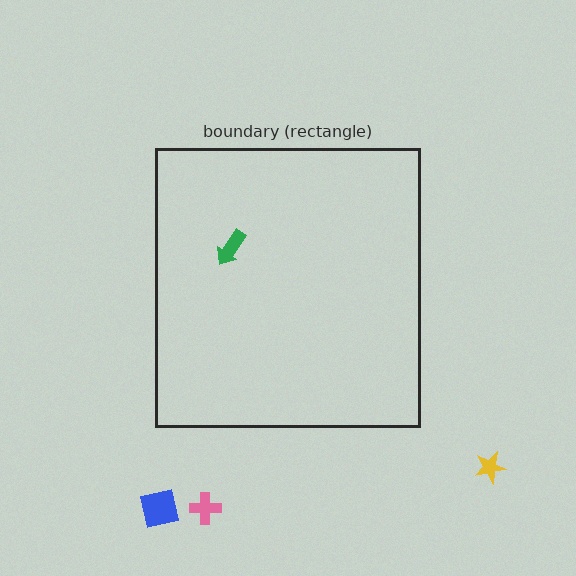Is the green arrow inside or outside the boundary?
Inside.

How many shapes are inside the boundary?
1 inside, 3 outside.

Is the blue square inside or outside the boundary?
Outside.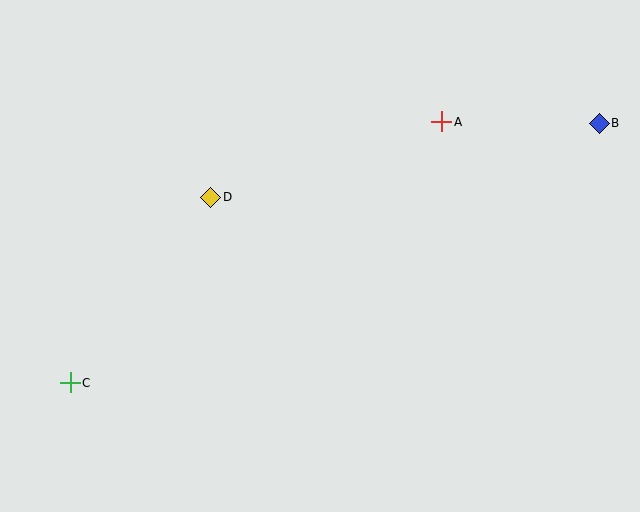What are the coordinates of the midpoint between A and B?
The midpoint between A and B is at (520, 123).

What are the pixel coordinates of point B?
Point B is at (599, 123).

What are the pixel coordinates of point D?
Point D is at (211, 197).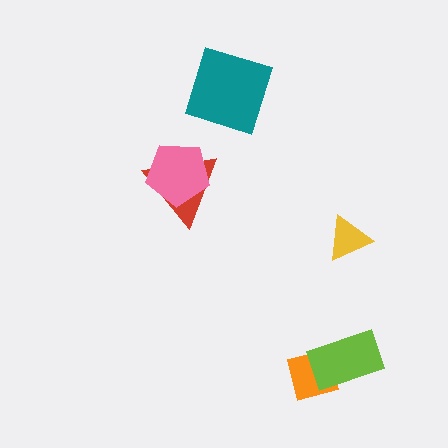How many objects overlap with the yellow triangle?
0 objects overlap with the yellow triangle.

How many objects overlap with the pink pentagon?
1 object overlaps with the pink pentagon.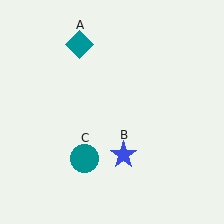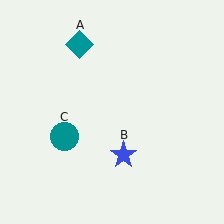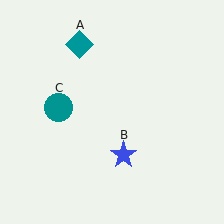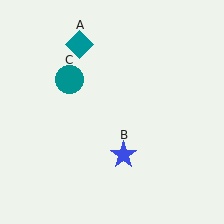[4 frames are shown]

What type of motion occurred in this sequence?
The teal circle (object C) rotated clockwise around the center of the scene.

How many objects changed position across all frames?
1 object changed position: teal circle (object C).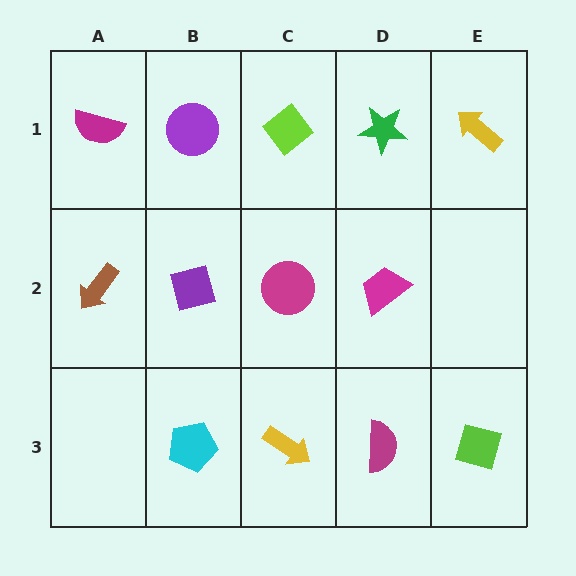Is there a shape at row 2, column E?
No, that cell is empty.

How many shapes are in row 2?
4 shapes.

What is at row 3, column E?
A lime square.